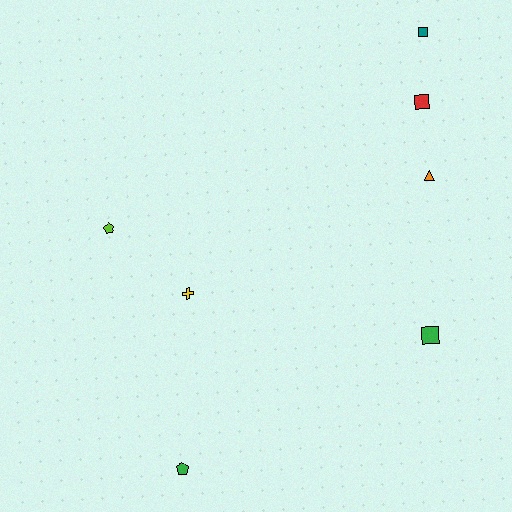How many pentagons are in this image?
There are 2 pentagons.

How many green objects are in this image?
There are 2 green objects.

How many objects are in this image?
There are 7 objects.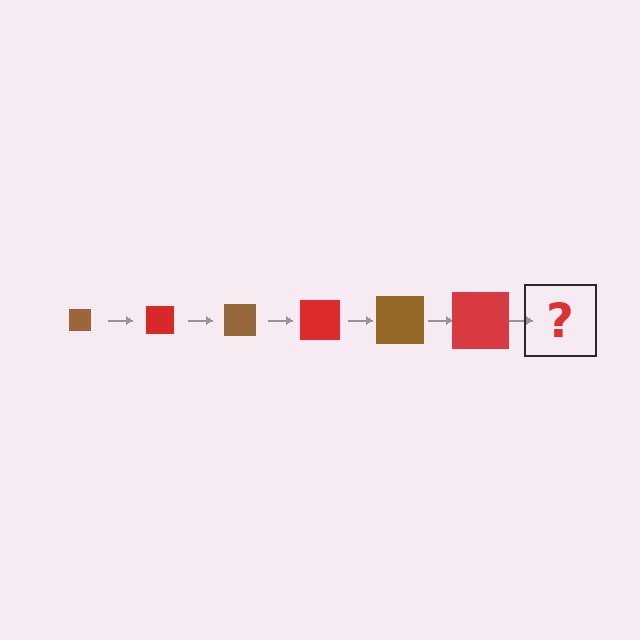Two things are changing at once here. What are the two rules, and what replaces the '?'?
The two rules are that the square grows larger each step and the color cycles through brown and red. The '?' should be a brown square, larger than the previous one.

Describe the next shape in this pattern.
It should be a brown square, larger than the previous one.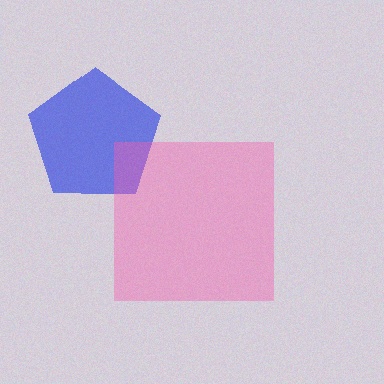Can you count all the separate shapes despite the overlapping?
Yes, there are 2 separate shapes.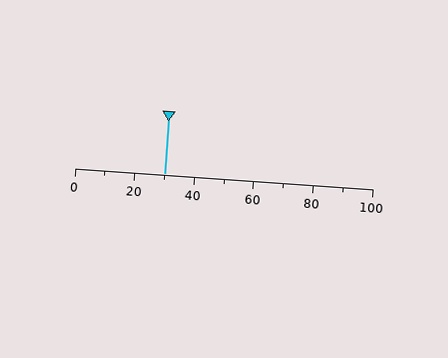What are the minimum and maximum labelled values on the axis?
The axis runs from 0 to 100.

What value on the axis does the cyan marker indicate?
The marker indicates approximately 30.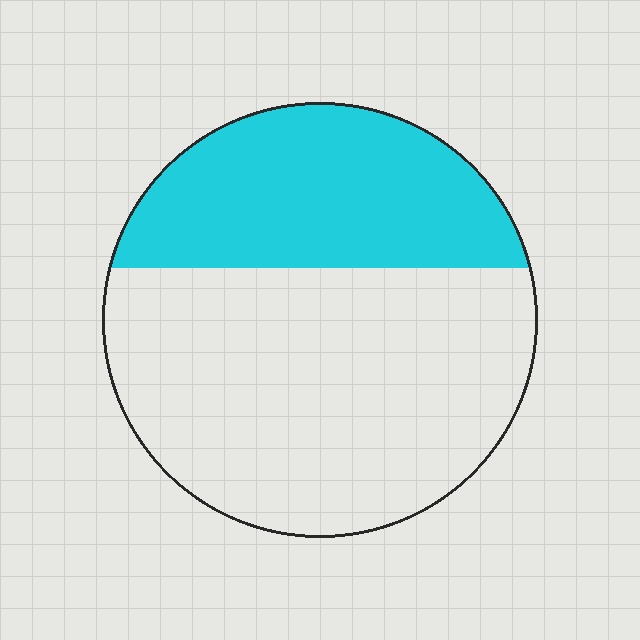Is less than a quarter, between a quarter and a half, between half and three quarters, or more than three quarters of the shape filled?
Between a quarter and a half.